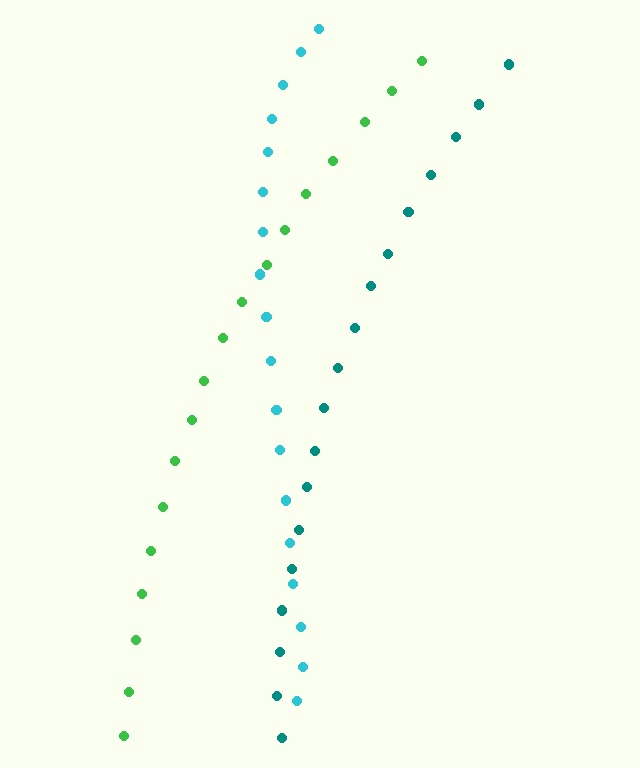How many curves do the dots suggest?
There are 3 distinct paths.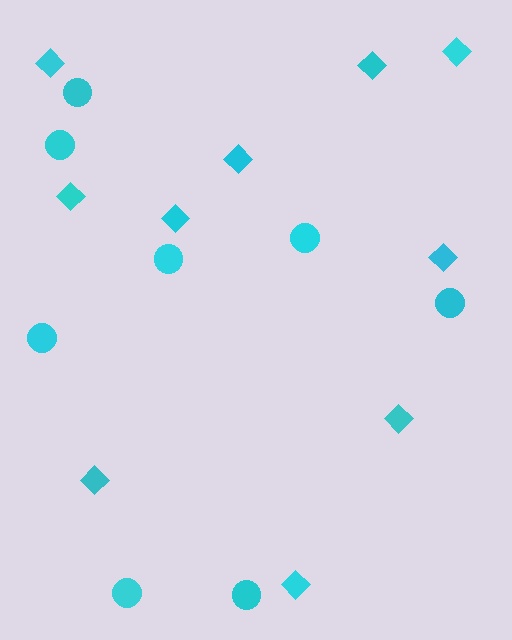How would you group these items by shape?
There are 2 groups: one group of circles (8) and one group of diamonds (10).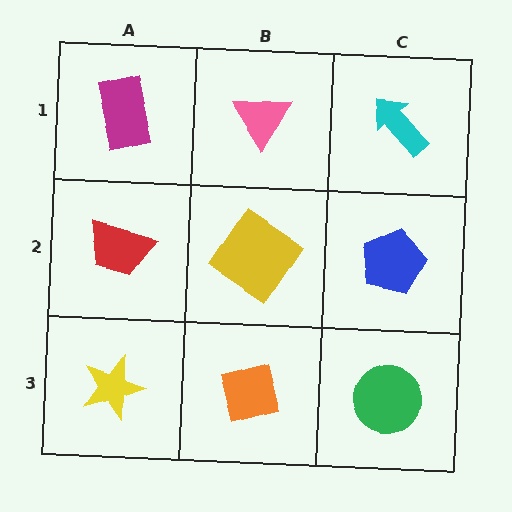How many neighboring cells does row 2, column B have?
4.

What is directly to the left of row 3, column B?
A yellow star.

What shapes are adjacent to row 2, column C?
A cyan arrow (row 1, column C), a green circle (row 3, column C), a yellow diamond (row 2, column B).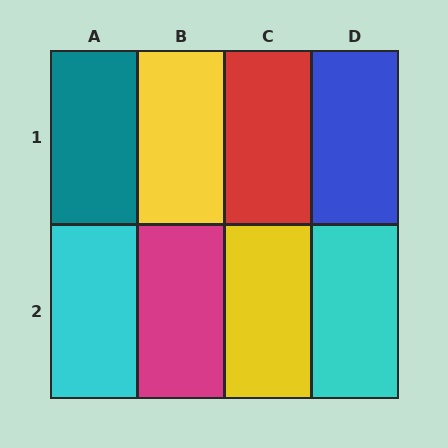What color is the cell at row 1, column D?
Blue.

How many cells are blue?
1 cell is blue.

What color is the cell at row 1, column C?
Red.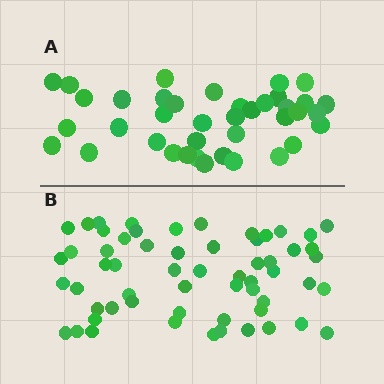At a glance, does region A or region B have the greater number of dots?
Region B (the bottom region) has more dots.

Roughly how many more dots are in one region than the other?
Region B has approximately 20 more dots than region A.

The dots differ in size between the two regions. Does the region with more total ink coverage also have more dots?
No. Region A has more total ink coverage because its dots are larger, but region B actually contains more individual dots. Total area can be misleading — the number of items is what matters here.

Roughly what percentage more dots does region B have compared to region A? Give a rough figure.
About 50% more.